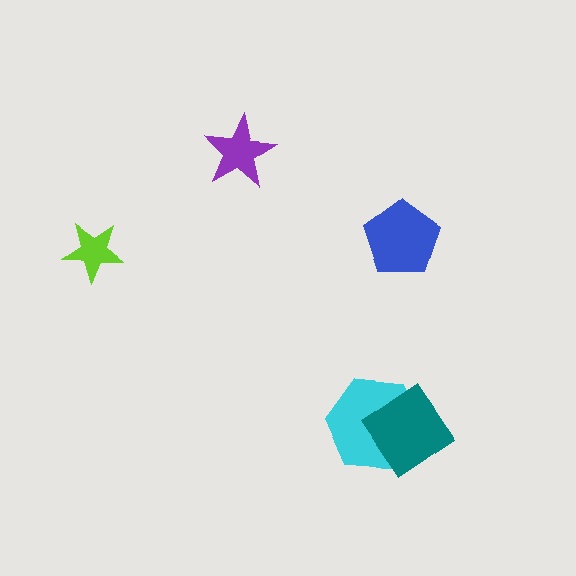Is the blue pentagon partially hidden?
No, no other shape covers it.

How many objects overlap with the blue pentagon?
0 objects overlap with the blue pentagon.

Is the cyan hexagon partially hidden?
Yes, it is partially covered by another shape.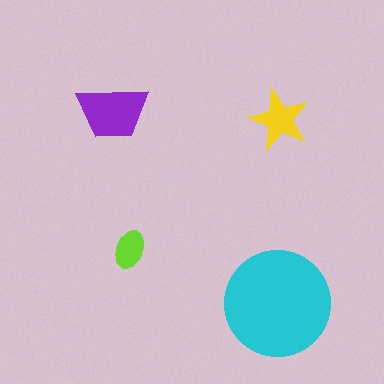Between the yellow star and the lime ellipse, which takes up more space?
The yellow star.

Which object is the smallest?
The lime ellipse.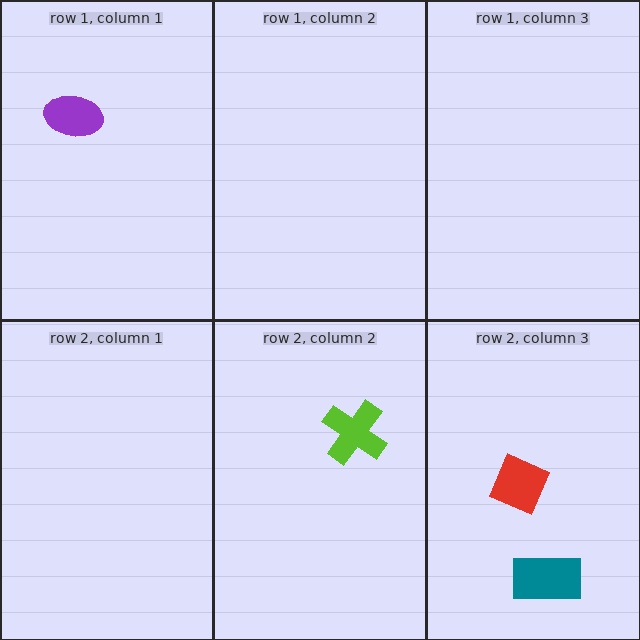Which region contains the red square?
The row 2, column 3 region.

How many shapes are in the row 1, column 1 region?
1.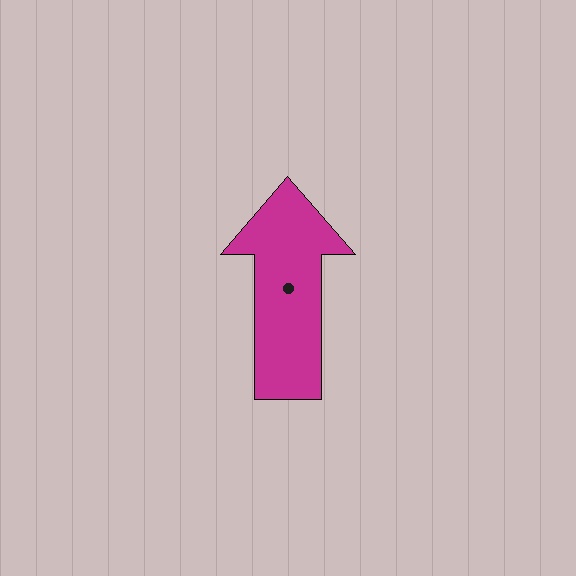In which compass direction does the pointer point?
North.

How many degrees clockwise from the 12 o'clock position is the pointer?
Approximately 360 degrees.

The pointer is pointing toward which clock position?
Roughly 12 o'clock.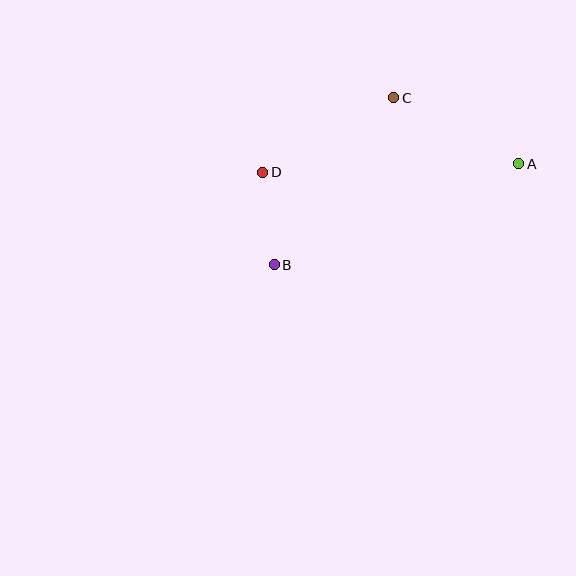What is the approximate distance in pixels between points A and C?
The distance between A and C is approximately 141 pixels.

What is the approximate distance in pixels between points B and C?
The distance between B and C is approximately 205 pixels.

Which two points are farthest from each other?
Points A and B are farthest from each other.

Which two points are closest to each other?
Points B and D are closest to each other.